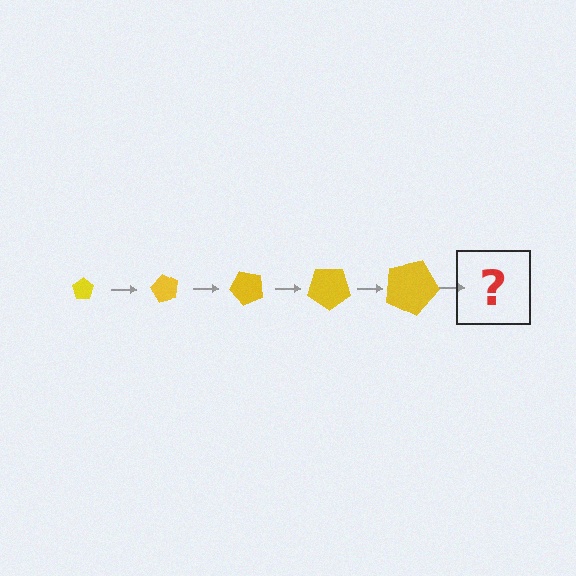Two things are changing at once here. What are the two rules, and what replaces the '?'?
The two rules are that the pentagon grows larger each step and it rotates 60 degrees each step. The '?' should be a pentagon, larger than the previous one and rotated 300 degrees from the start.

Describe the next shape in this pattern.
It should be a pentagon, larger than the previous one and rotated 300 degrees from the start.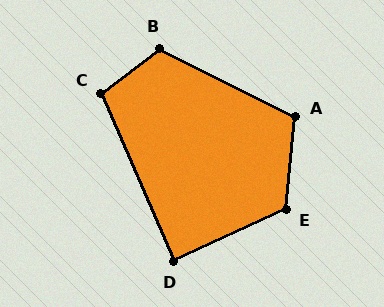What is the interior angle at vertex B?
Approximately 117 degrees (obtuse).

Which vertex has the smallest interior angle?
D, at approximately 89 degrees.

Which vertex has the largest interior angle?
E, at approximately 120 degrees.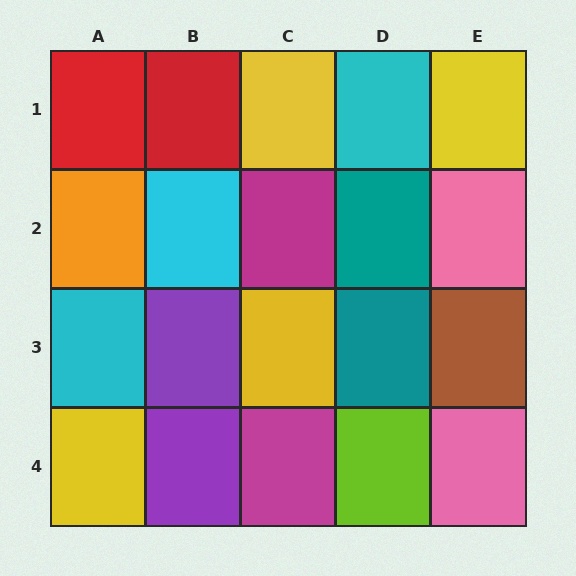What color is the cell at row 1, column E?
Yellow.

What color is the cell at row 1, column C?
Yellow.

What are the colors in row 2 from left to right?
Orange, cyan, magenta, teal, pink.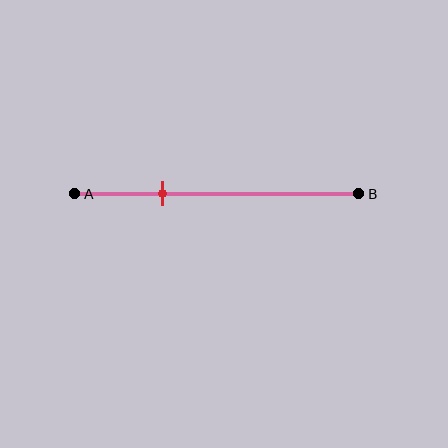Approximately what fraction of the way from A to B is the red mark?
The red mark is approximately 30% of the way from A to B.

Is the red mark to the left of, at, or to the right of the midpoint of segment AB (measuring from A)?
The red mark is to the left of the midpoint of segment AB.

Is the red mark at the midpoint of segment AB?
No, the mark is at about 30% from A, not at the 50% midpoint.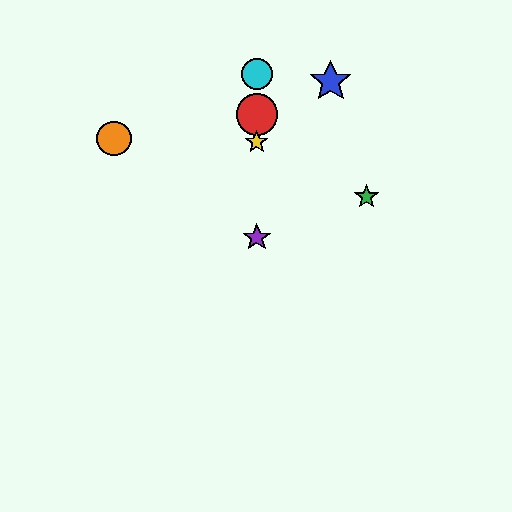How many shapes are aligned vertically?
4 shapes (the red circle, the yellow star, the purple star, the cyan circle) are aligned vertically.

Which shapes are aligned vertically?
The red circle, the yellow star, the purple star, the cyan circle are aligned vertically.